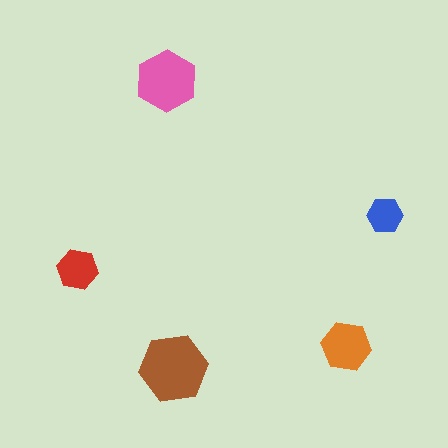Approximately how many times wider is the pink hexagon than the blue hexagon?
About 1.5 times wider.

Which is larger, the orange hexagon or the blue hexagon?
The orange one.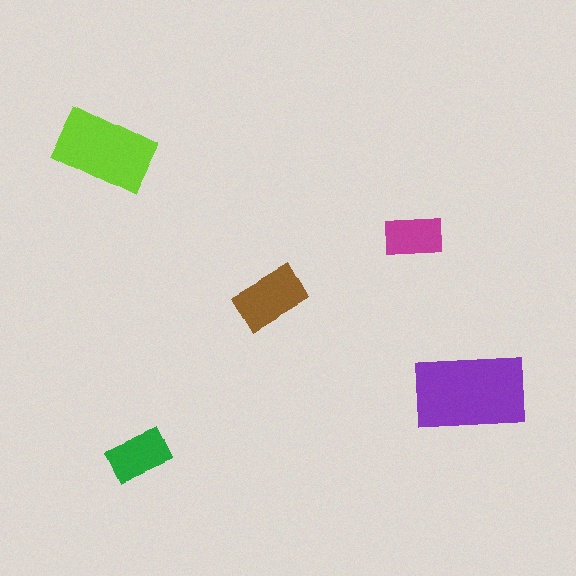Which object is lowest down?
The green rectangle is bottommost.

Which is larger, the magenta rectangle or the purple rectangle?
The purple one.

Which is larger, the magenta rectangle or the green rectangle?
The green one.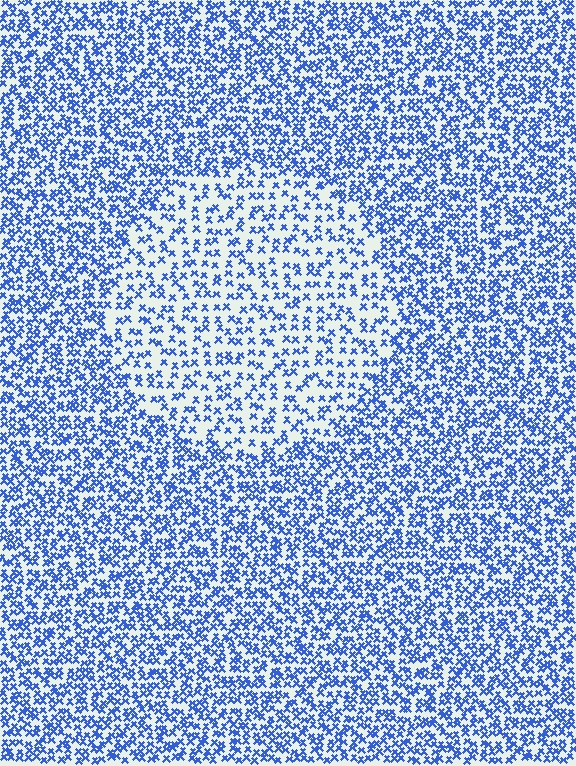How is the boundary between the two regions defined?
The boundary is defined by a change in element density (approximately 1.9x ratio). All elements are the same color, size, and shape.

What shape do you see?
I see a circle.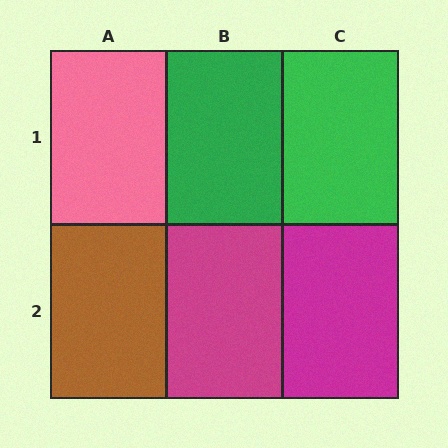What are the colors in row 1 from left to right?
Pink, green, green.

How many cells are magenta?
2 cells are magenta.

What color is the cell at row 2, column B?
Magenta.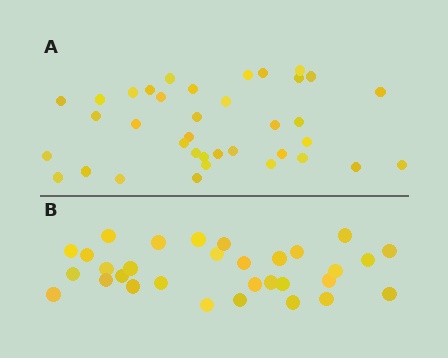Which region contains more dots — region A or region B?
Region A (the top region) has more dots.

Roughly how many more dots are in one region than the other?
Region A has about 6 more dots than region B.